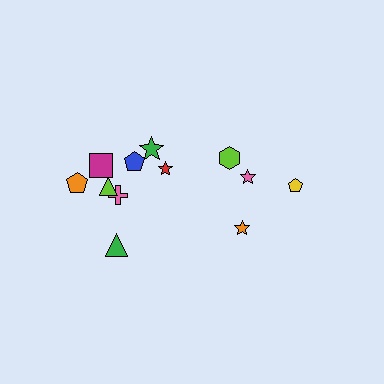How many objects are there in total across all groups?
There are 12 objects.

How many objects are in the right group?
There are 4 objects.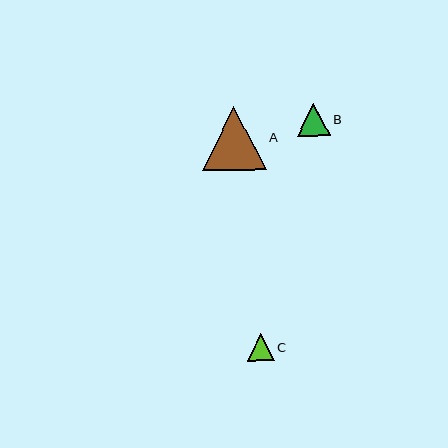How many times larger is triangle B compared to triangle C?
Triangle B is approximately 1.2 times the size of triangle C.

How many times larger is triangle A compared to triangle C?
Triangle A is approximately 2.3 times the size of triangle C.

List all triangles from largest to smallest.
From largest to smallest: A, B, C.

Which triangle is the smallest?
Triangle C is the smallest with a size of approximately 27 pixels.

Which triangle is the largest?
Triangle A is the largest with a size of approximately 63 pixels.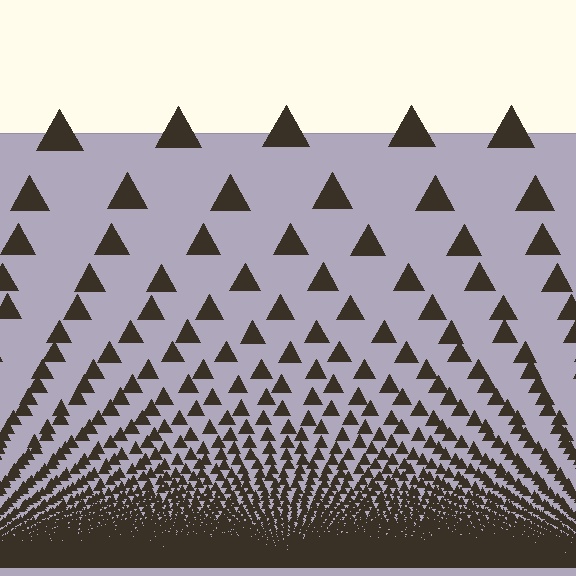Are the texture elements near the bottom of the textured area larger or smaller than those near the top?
Smaller. The gradient is inverted — elements near the bottom are smaller and denser.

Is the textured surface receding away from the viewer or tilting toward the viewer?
The surface appears to tilt toward the viewer. Texture elements get larger and sparser toward the top.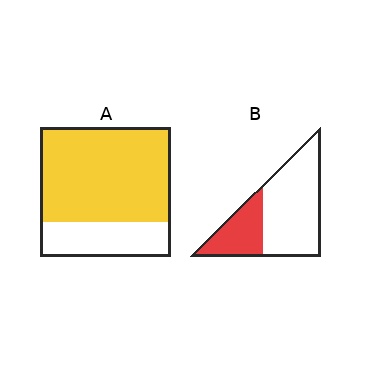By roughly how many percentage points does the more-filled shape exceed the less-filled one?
By roughly 40 percentage points (A over B).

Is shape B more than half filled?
No.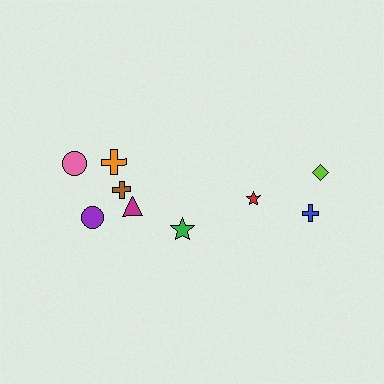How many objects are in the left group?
There are 6 objects.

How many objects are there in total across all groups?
There are 9 objects.